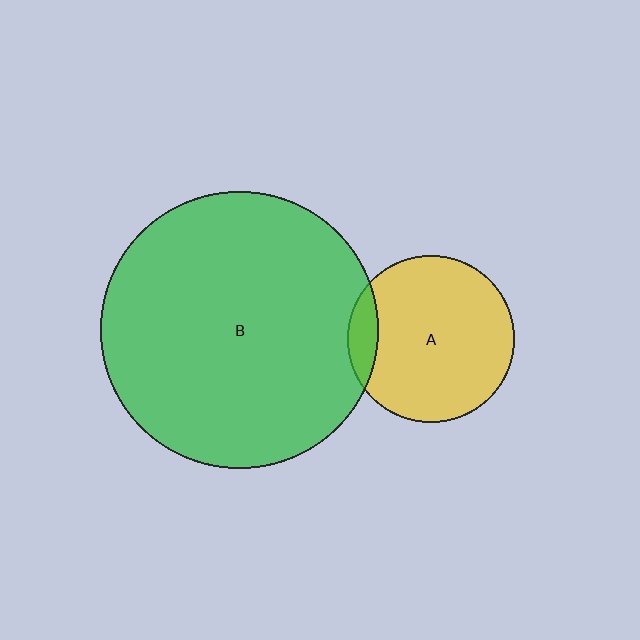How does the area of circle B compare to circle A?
Approximately 2.8 times.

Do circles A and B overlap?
Yes.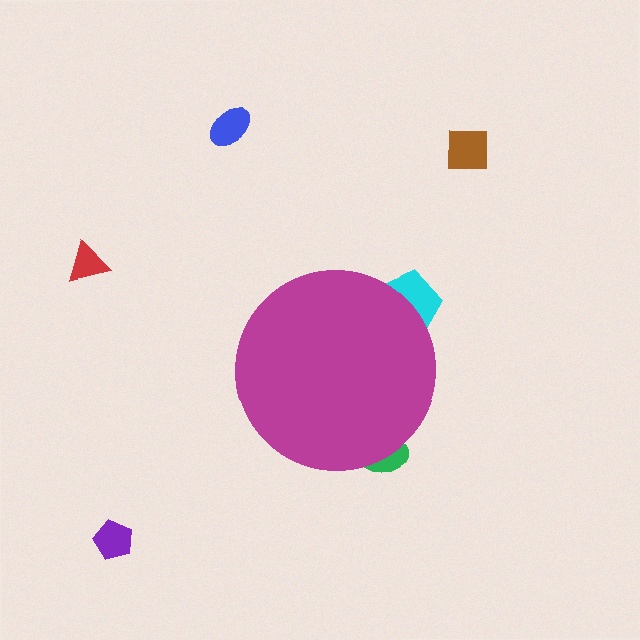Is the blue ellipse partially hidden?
No, the blue ellipse is fully visible.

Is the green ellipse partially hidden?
Yes, the green ellipse is partially hidden behind the magenta circle.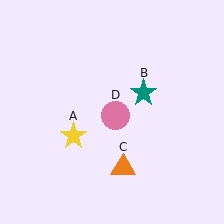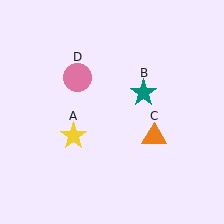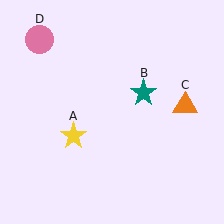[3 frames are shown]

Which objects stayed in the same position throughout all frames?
Yellow star (object A) and teal star (object B) remained stationary.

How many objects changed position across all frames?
2 objects changed position: orange triangle (object C), pink circle (object D).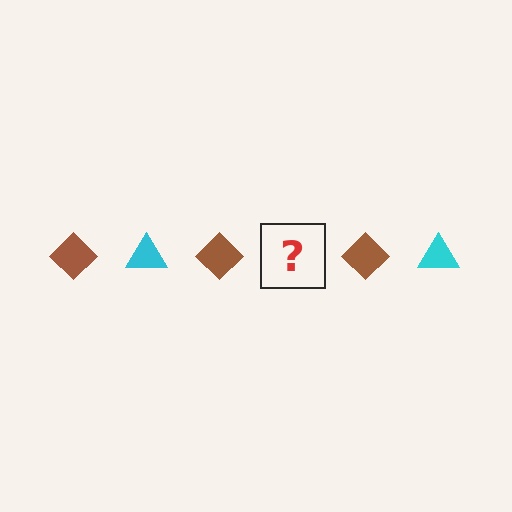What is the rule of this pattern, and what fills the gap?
The rule is that the pattern alternates between brown diamond and cyan triangle. The gap should be filled with a cyan triangle.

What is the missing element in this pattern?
The missing element is a cyan triangle.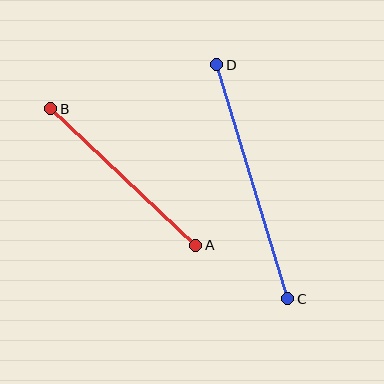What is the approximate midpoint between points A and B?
The midpoint is at approximately (123, 177) pixels.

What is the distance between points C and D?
The distance is approximately 244 pixels.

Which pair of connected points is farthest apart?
Points C and D are farthest apart.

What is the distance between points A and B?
The distance is approximately 199 pixels.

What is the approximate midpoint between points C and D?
The midpoint is at approximately (252, 182) pixels.